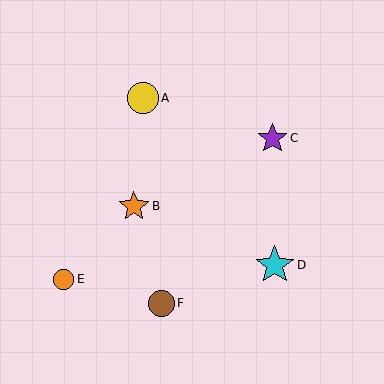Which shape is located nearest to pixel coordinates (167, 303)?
The brown circle (labeled F) at (161, 303) is nearest to that location.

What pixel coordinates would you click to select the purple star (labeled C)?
Click at (273, 138) to select the purple star C.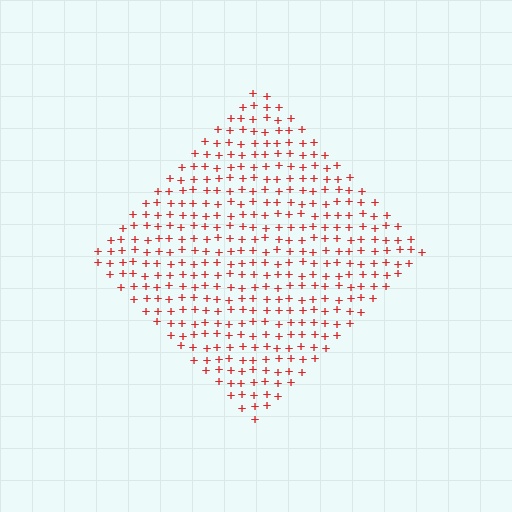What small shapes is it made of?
It is made of small plus signs.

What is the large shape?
The large shape is a diamond.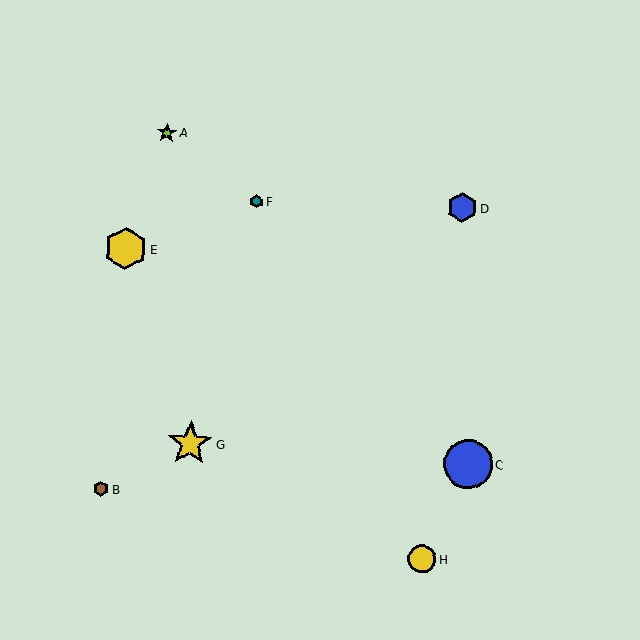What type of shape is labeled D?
Shape D is a blue hexagon.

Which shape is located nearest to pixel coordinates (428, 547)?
The yellow circle (labeled H) at (422, 559) is nearest to that location.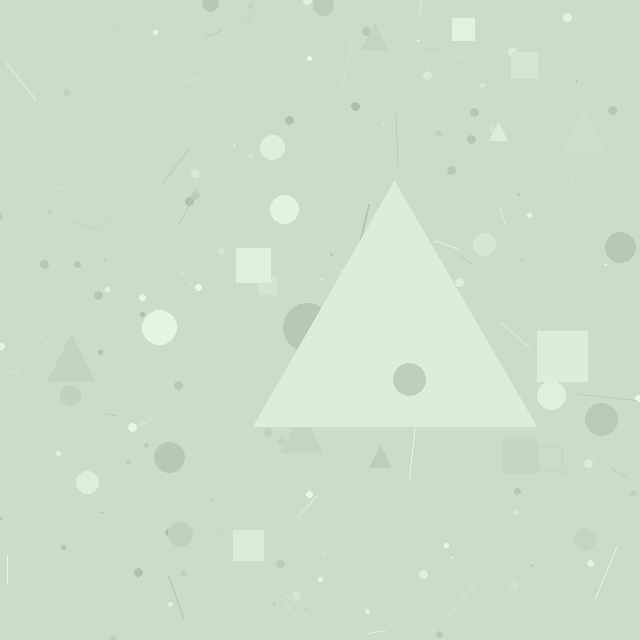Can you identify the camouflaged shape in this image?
The camouflaged shape is a triangle.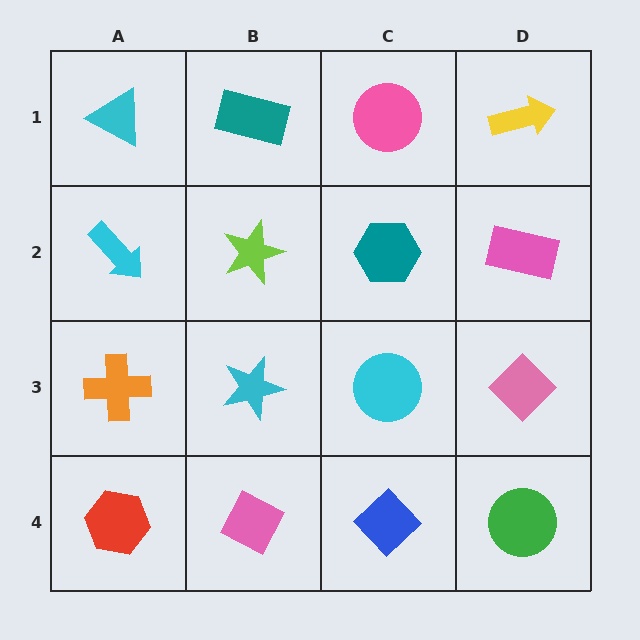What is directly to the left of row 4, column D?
A blue diamond.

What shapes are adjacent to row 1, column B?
A lime star (row 2, column B), a cyan triangle (row 1, column A), a pink circle (row 1, column C).